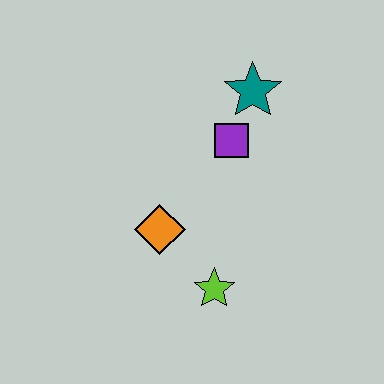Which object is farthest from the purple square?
The lime star is farthest from the purple square.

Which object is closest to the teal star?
The purple square is closest to the teal star.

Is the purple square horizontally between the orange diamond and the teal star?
Yes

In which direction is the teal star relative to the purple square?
The teal star is above the purple square.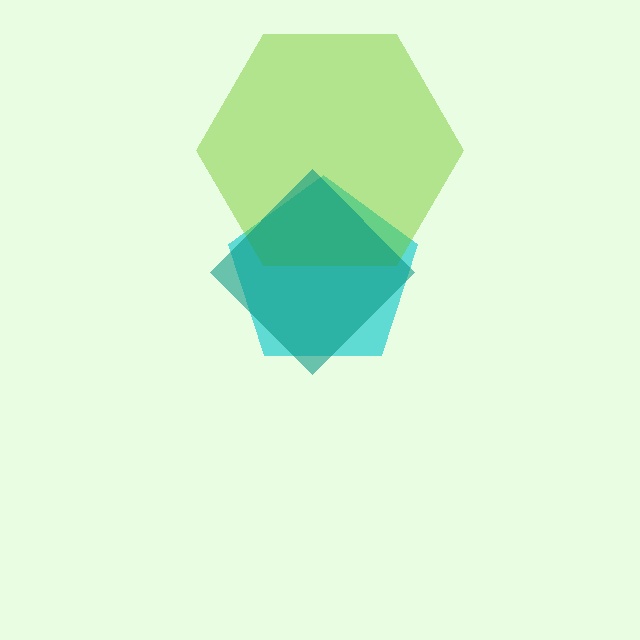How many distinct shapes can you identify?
There are 3 distinct shapes: a cyan pentagon, a lime hexagon, a teal diamond.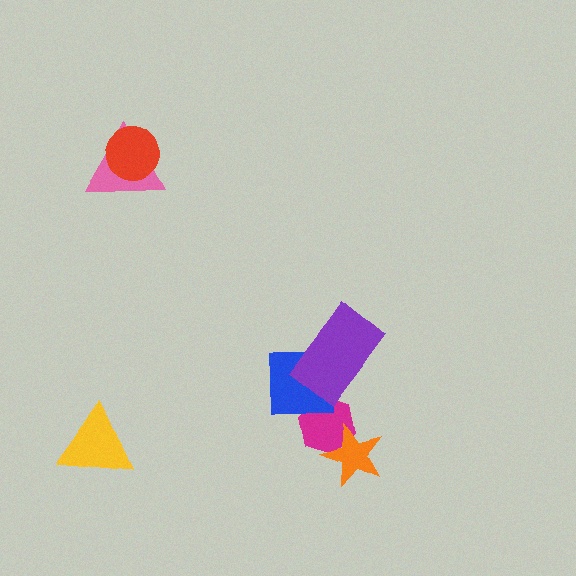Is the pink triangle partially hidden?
Yes, it is partially covered by another shape.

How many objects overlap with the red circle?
1 object overlaps with the red circle.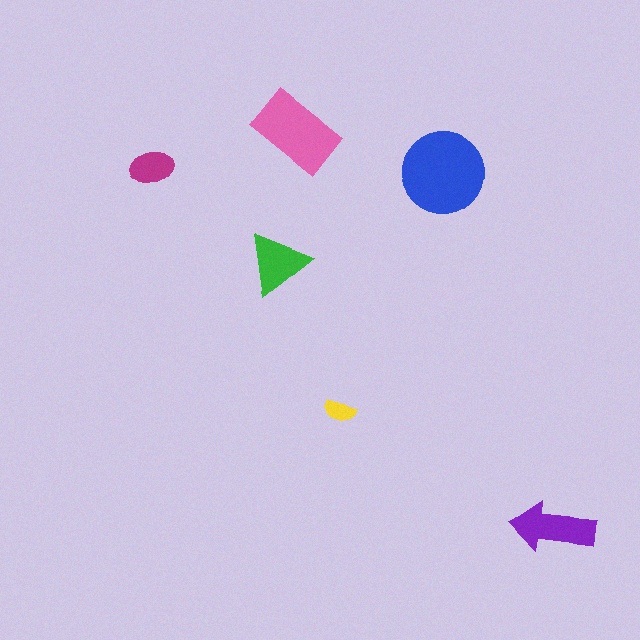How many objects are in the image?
There are 6 objects in the image.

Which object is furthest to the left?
The magenta ellipse is leftmost.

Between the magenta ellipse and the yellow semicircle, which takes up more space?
The magenta ellipse.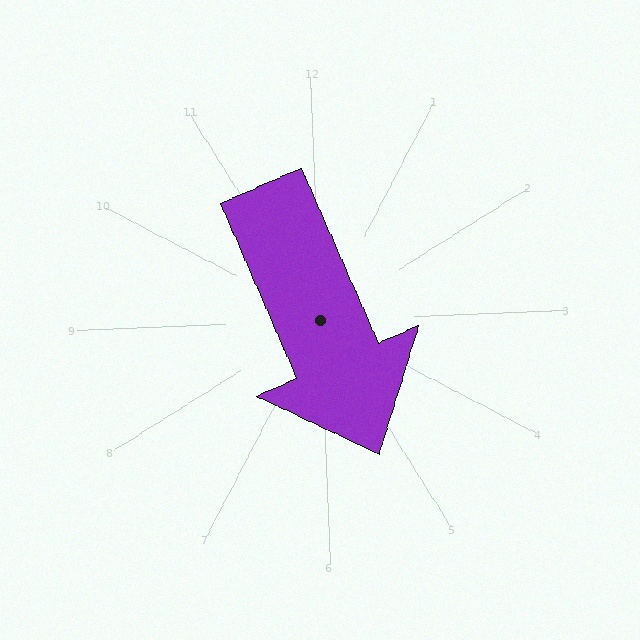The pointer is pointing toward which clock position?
Roughly 5 o'clock.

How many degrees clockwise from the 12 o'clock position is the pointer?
Approximately 159 degrees.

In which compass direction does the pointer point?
South.